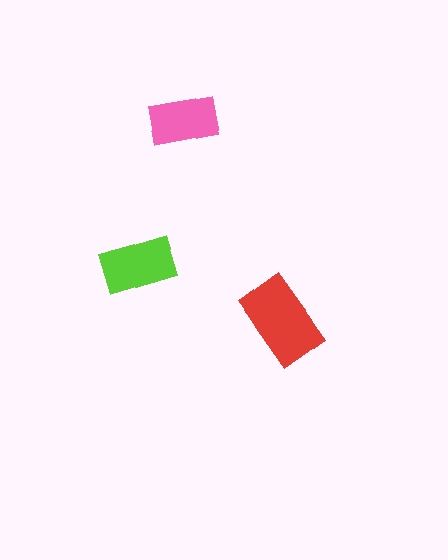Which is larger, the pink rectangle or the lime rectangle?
The lime one.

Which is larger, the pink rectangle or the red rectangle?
The red one.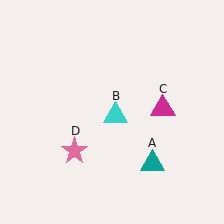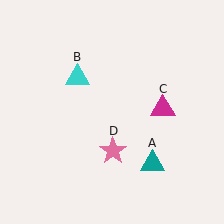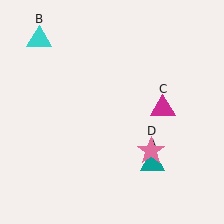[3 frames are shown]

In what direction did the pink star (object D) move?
The pink star (object D) moved right.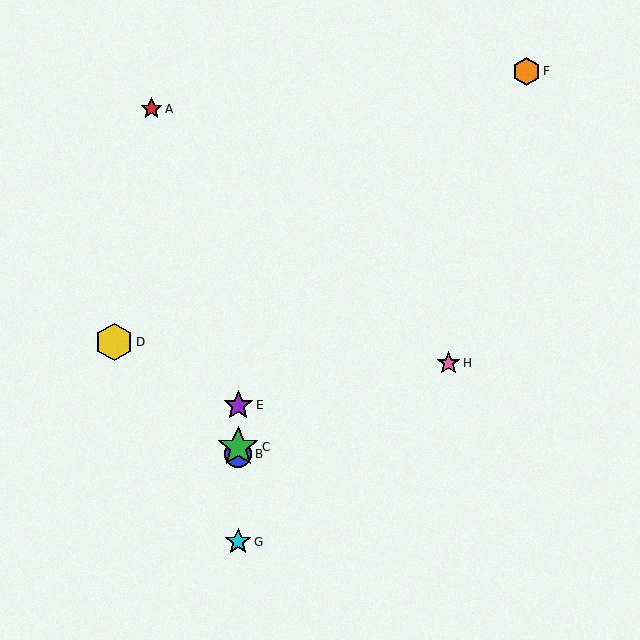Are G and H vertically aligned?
No, G is at x≈238 and H is at x≈448.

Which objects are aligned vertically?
Objects B, C, E, G are aligned vertically.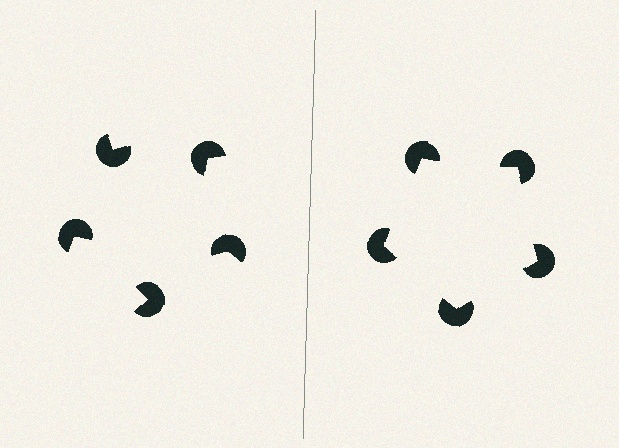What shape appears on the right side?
An illusory pentagon.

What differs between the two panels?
The pac-man discs are positioned identically on both sides; only the wedge orientations differ. On the right they align to a pentagon; on the left they are misaligned.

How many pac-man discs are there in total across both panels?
10 — 5 on each side.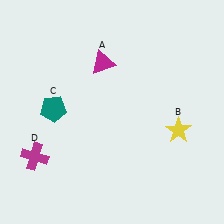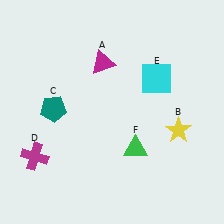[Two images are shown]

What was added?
A cyan square (E), a green triangle (F) were added in Image 2.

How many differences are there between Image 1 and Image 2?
There are 2 differences between the two images.